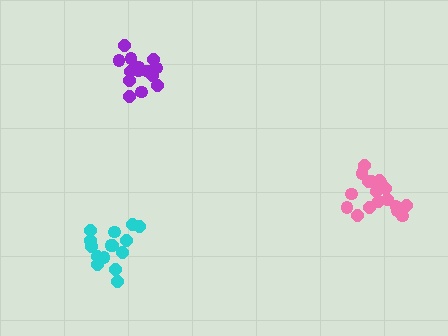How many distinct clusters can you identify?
There are 3 distinct clusters.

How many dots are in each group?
Group 1: 15 dots, Group 2: 18 dots, Group 3: 15 dots (48 total).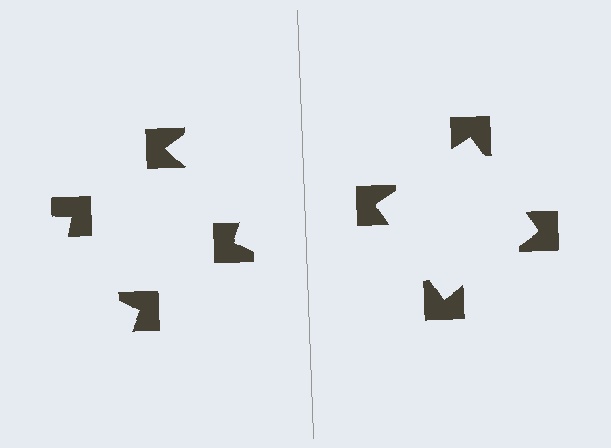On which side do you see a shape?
An illusory square appears on the right side. On the left side the wedge cuts are rotated, so no coherent shape forms.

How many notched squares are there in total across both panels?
8 — 4 on each side.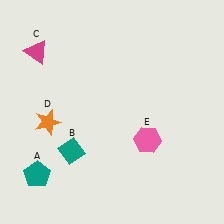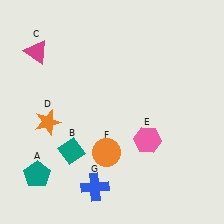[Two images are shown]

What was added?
An orange circle (F), a blue cross (G) were added in Image 2.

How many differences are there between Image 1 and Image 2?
There are 2 differences between the two images.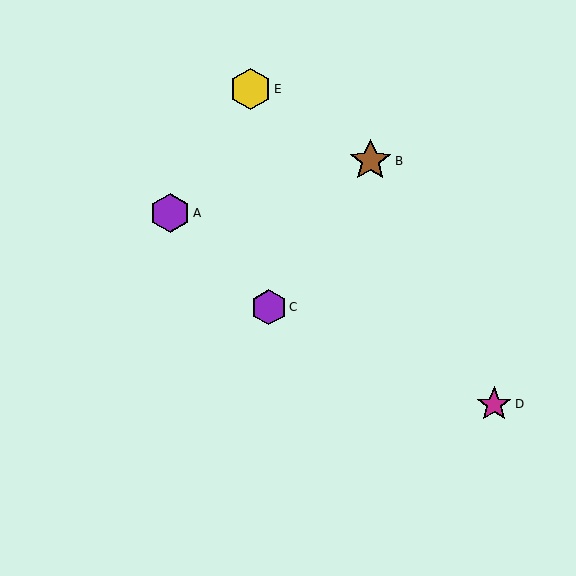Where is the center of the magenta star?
The center of the magenta star is at (494, 404).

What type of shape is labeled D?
Shape D is a magenta star.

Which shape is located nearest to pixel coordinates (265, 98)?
The yellow hexagon (labeled E) at (251, 89) is nearest to that location.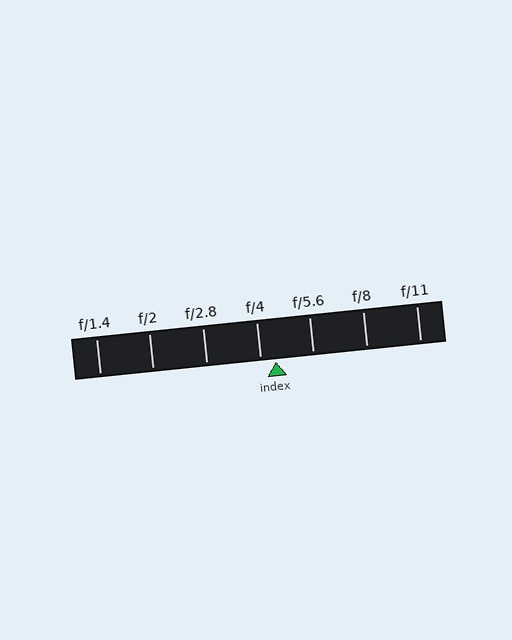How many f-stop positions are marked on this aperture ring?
There are 7 f-stop positions marked.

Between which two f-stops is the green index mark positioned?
The index mark is between f/4 and f/5.6.